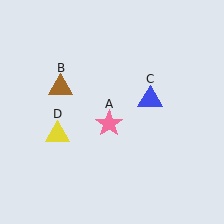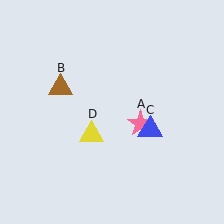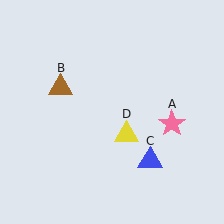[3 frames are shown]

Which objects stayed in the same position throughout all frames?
Brown triangle (object B) remained stationary.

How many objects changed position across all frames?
3 objects changed position: pink star (object A), blue triangle (object C), yellow triangle (object D).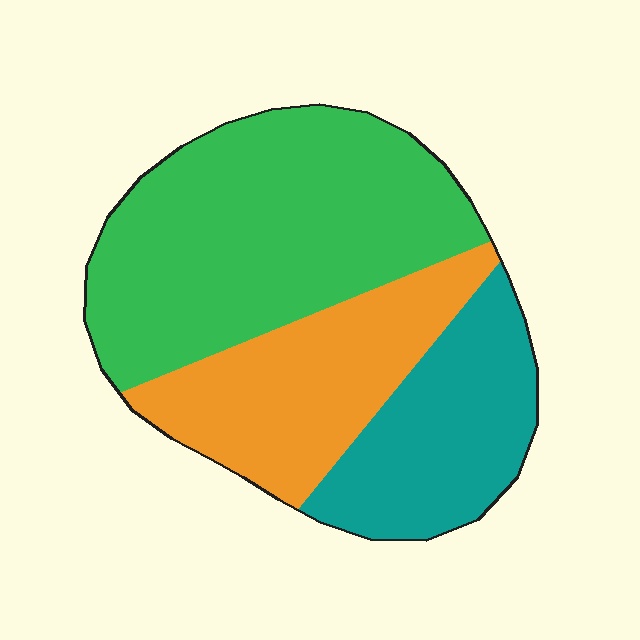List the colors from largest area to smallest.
From largest to smallest: green, orange, teal.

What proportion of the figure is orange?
Orange takes up about one quarter (1/4) of the figure.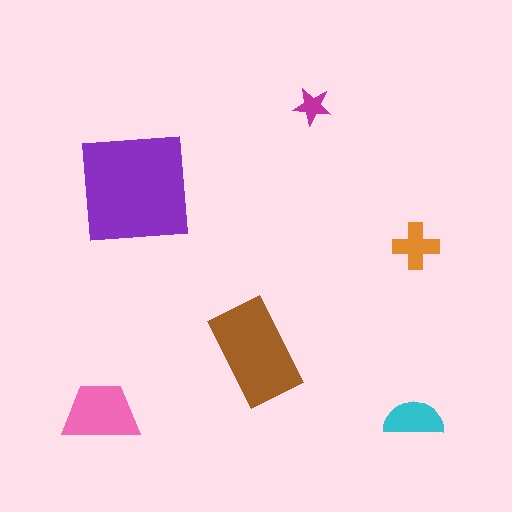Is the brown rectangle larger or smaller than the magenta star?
Larger.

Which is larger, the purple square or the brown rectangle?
The purple square.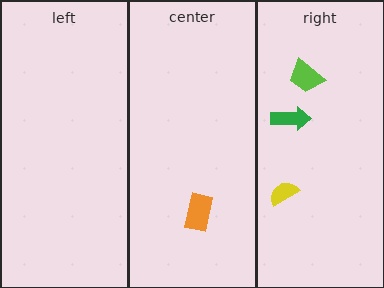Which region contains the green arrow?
The right region.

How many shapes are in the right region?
3.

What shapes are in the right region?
The lime trapezoid, the green arrow, the yellow semicircle.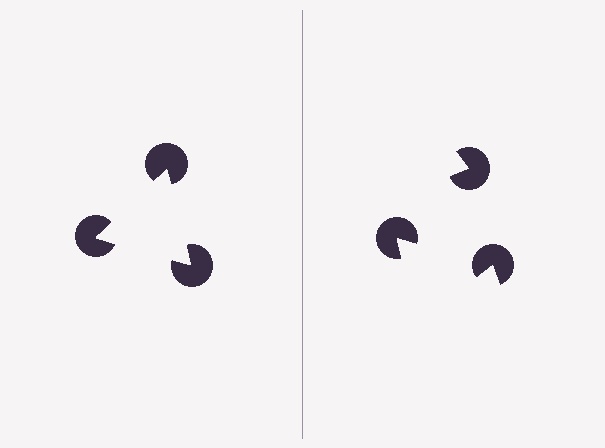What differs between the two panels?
The pac-man discs are positioned identically on both sides; only the wedge orientations differ. On the left they align to a triangle; on the right they are misaligned.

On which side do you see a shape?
An illusory triangle appears on the left side. On the right side the wedge cuts are rotated, so no coherent shape forms.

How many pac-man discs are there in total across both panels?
6 — 3 on each side.